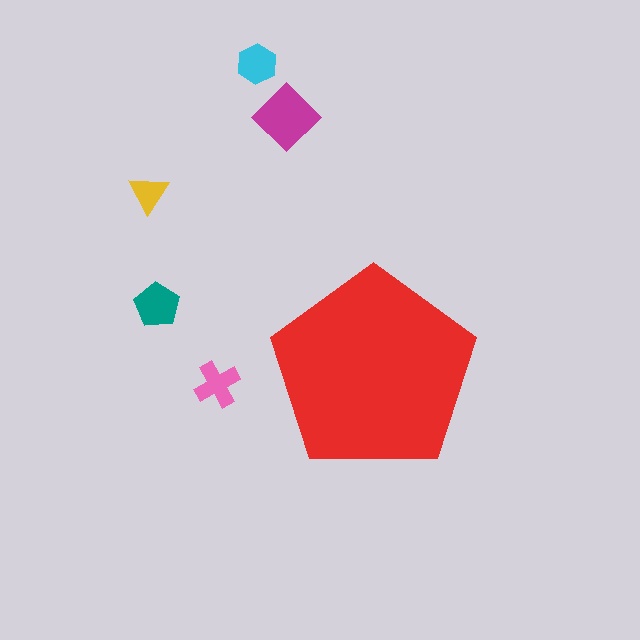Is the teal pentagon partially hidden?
No, the teal pentagon is fully visible.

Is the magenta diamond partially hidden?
No, the magenta diamond is fully visible.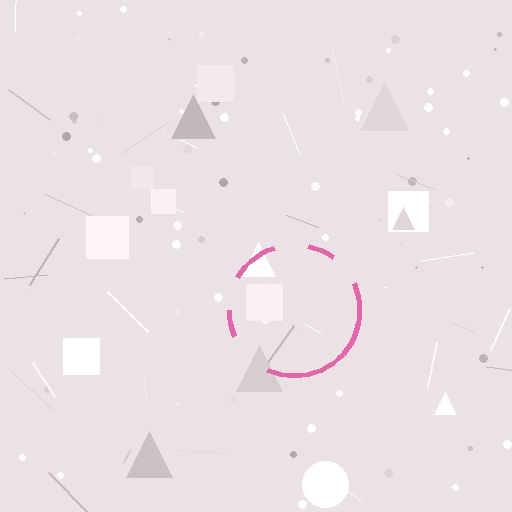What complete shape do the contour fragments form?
The contour fragments form a circle.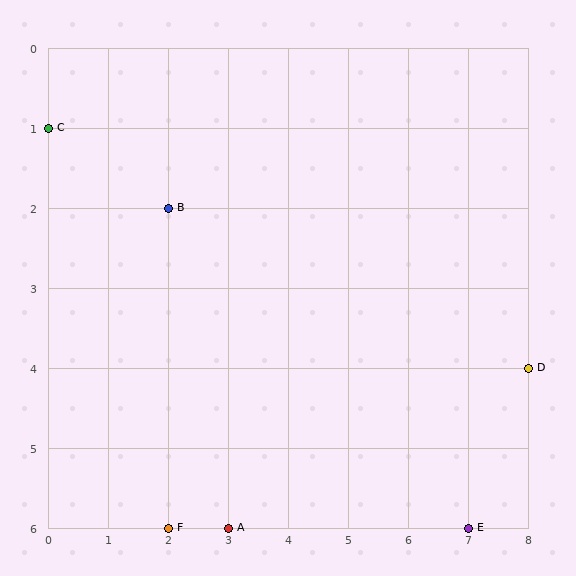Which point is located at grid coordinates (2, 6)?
Point F is at (2, 6).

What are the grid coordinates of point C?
Point C is at grid coordinates (0, 1).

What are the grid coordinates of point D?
Point D is at grid coordinates (8, 4).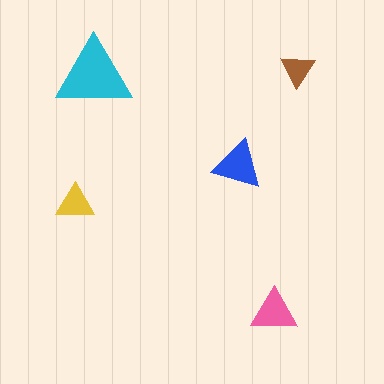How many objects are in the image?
There are 5 objects in the image.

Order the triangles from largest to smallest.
the cyan one, the blue one, the pink one, the yellow one, the brown one.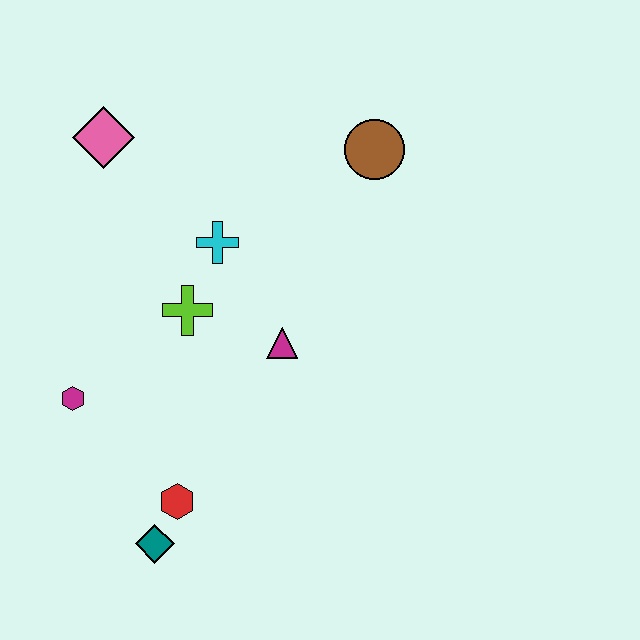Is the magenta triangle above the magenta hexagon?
Yes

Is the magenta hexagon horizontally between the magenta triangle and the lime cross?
No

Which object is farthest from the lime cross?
The brown circle is farthest from the lime cross.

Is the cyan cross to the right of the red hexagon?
Yes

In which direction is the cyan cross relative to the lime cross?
The cyan cross is above the lime cross.